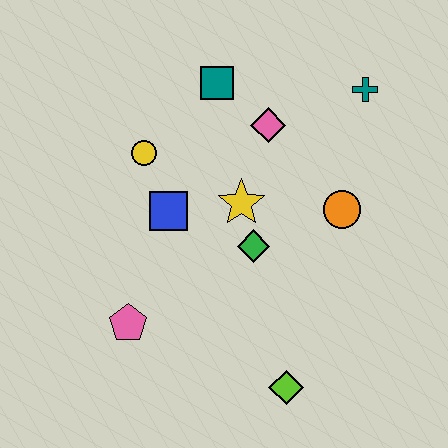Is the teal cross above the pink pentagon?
Yes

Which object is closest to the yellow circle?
The blue square is closest to the yellow circle.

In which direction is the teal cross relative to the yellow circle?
The teal cross is to the right of the yellow circle.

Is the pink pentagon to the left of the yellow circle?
Yes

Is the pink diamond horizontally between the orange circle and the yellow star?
Yes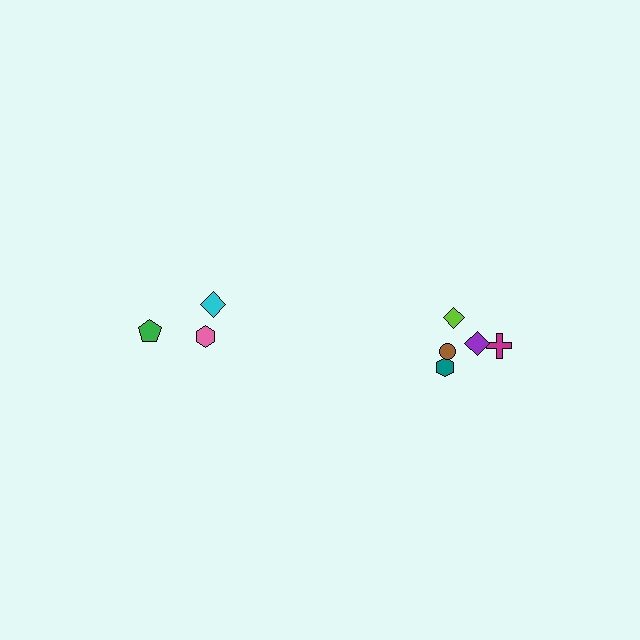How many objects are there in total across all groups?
There are 8 objects.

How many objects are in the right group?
There are 5 objects.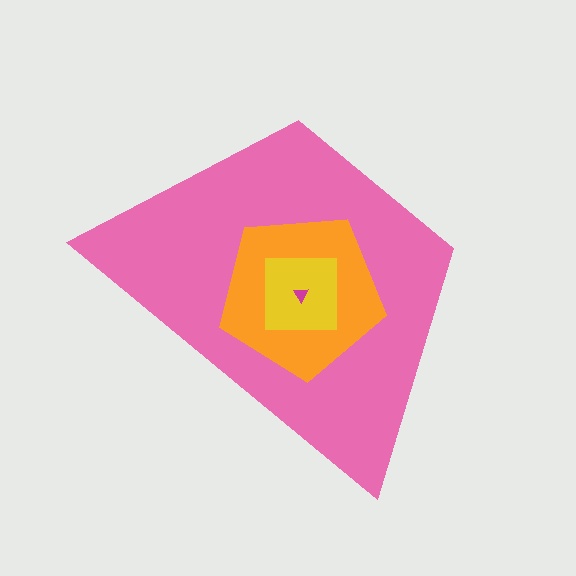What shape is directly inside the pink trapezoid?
The orange pentagon.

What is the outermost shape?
The pink trapezoid.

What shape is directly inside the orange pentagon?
The yellow square.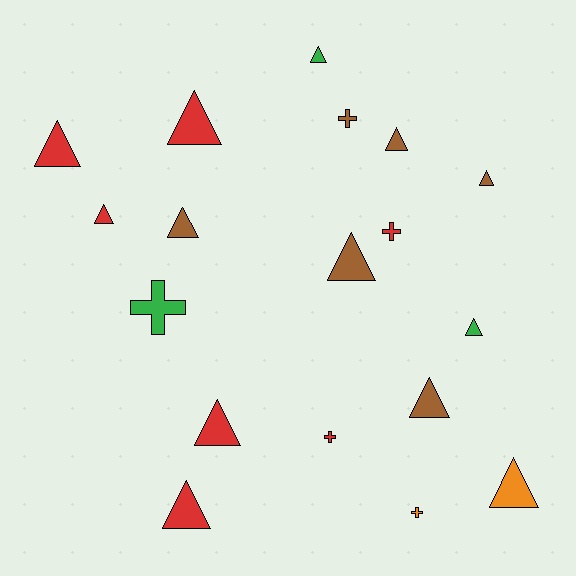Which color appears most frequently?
Red, with 7 objects.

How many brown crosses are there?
There is 1 brown cross.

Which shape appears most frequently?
Triangle, with 13 objects.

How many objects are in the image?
There are 18 objects.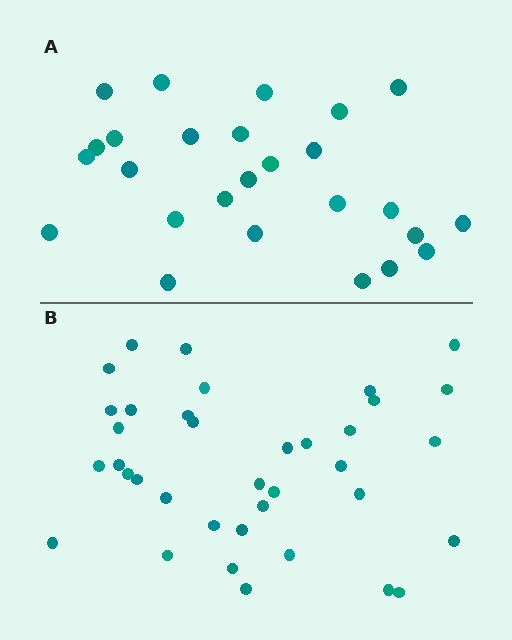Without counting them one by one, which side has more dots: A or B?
Region B (the bottom region) has more dots.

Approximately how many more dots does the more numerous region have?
Region B has roughly 12 or so more dots than region A.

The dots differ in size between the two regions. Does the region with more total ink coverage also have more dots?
No. Region A has more total ink coverage because its dots are larger, but region B actually contains more individual dots. Total area can be misleading — the number of items is what matters here.